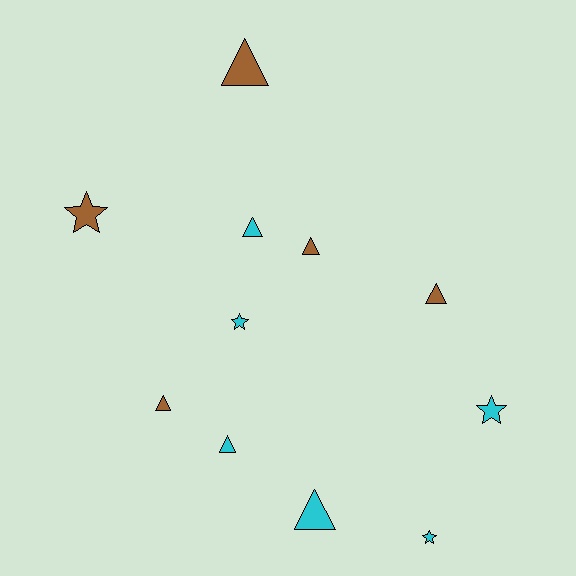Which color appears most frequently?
Cyan, with 6 objects.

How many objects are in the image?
There are 11 objects.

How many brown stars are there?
There is 1 brown star.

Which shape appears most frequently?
Triangle, with 7 objects.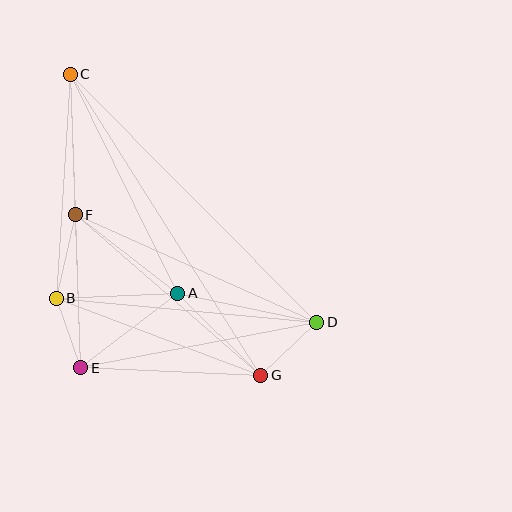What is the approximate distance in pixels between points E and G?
The distance between E and G is approximately 180 pixels.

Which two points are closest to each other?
Points B and E are closest to each other.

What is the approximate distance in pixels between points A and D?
The distance between A and D is approximately 142 pixels.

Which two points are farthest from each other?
Points C and G are farthest from each other.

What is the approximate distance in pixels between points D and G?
The distance between D and G is approximately 78 pixels.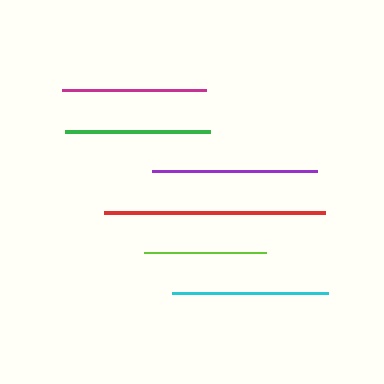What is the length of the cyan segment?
The cyan segment is approximately 156 pixels long.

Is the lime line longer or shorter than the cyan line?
The cyan line is longer than the lime line.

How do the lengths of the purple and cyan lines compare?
The purple and cyan lines are approximately the same length.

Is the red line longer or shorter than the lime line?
The red line is longer than the lime line.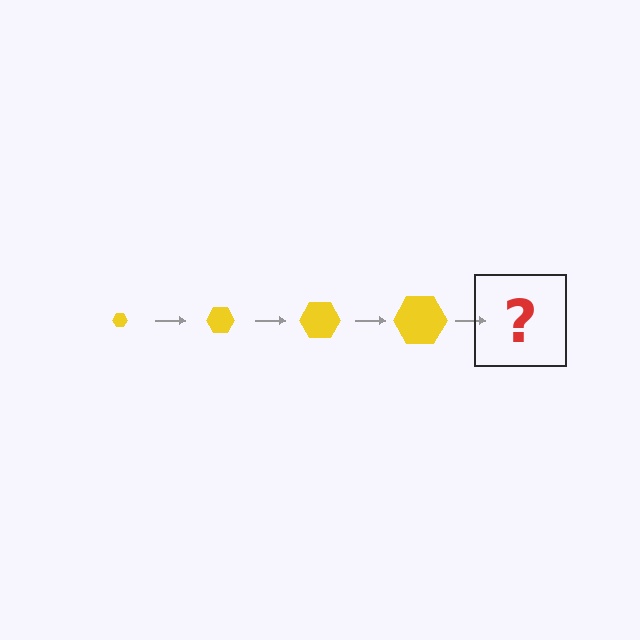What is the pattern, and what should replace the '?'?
The pattern is that the hexagon gets progressively larger each step. The '?' should be a yellow hexagon, larger than the previous one.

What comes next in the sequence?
The next element should be a yellow hexagon, larger than the previous one.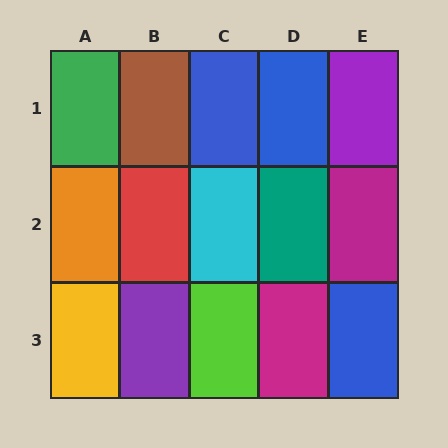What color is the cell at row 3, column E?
Blue.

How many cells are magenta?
2 cells are magenta.